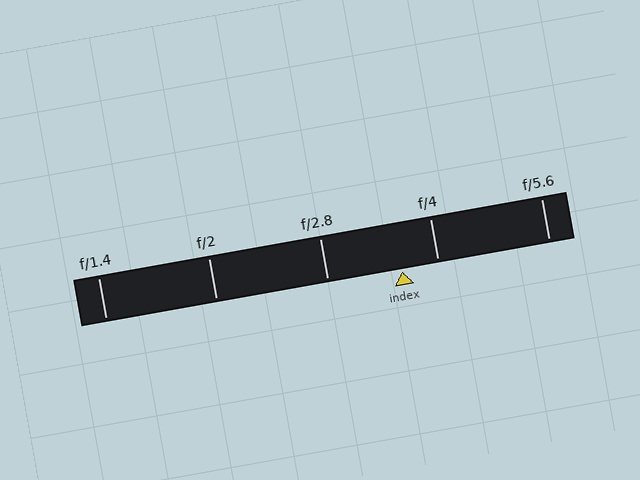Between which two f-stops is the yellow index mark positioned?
The index mark is between f/2.8 and f/4.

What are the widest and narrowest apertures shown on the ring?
The widest aperture shown is f/1.4 and the narrowest is f/5.6.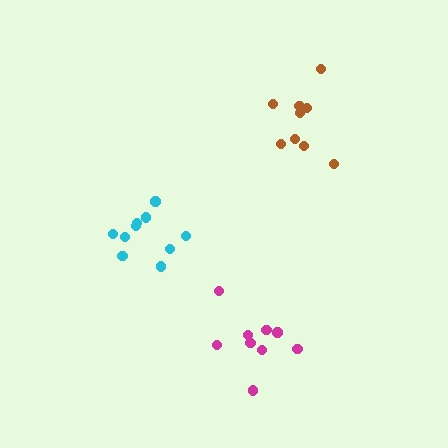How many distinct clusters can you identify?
There are 3 distinct clusters.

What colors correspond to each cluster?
The clusters are colored: brown, magenta, cyan.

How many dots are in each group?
Group 1: 9 dots, Group 2: 9 dots, Group 3: 10 dots (28 total).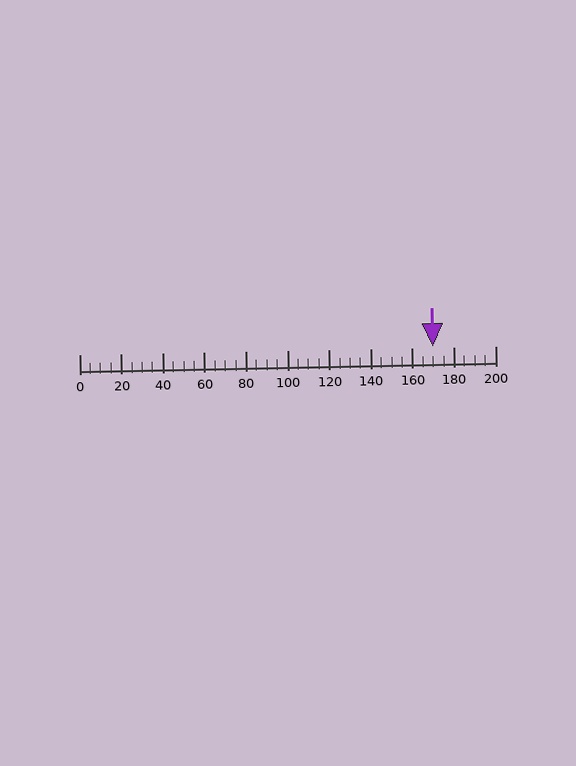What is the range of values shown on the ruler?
The ruler shows values from 0 to 200.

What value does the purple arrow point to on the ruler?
The purple arrow points to approximately 170.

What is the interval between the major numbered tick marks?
The major tick marks are spaced 20 units apart.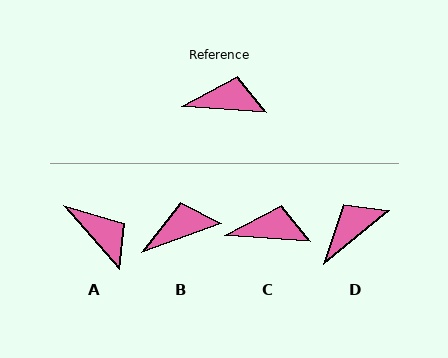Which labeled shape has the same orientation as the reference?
C.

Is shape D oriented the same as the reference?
No, it is off by about 44 degrees.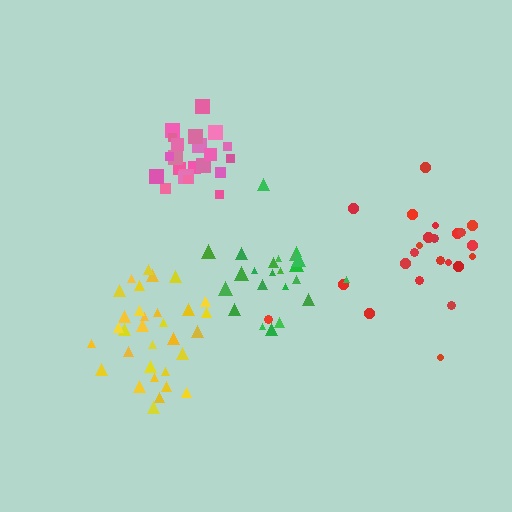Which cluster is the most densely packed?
Pink.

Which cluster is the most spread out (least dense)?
Red.